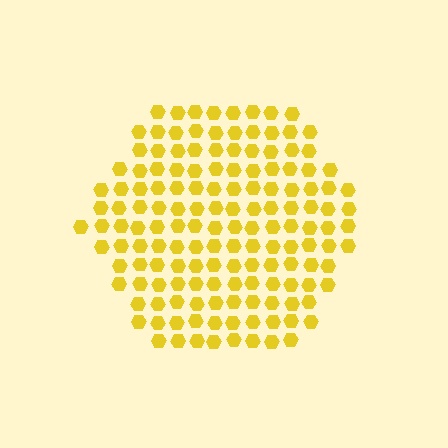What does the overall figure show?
The overall figure shows a hexagon.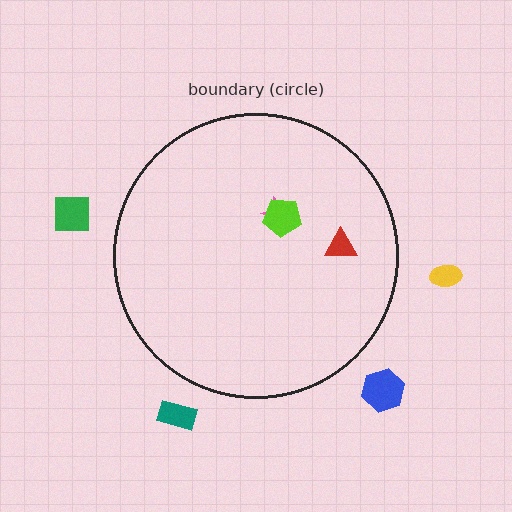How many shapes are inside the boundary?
3 inside, 4 outside.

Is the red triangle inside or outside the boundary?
Inside.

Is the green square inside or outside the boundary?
Outside.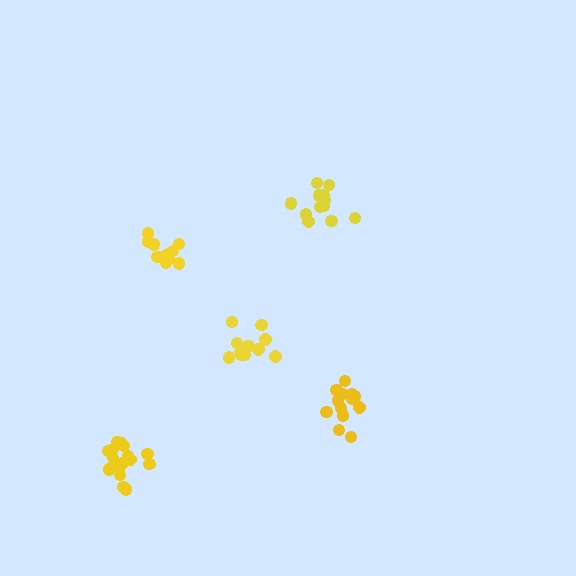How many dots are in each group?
Group 1: 15 dots, Group 2: 13 dots, Group 3: 11 dots, Group 4: 11 dots, Group 5: 17 dots (67 total).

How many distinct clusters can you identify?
There are 5 distinct clusters.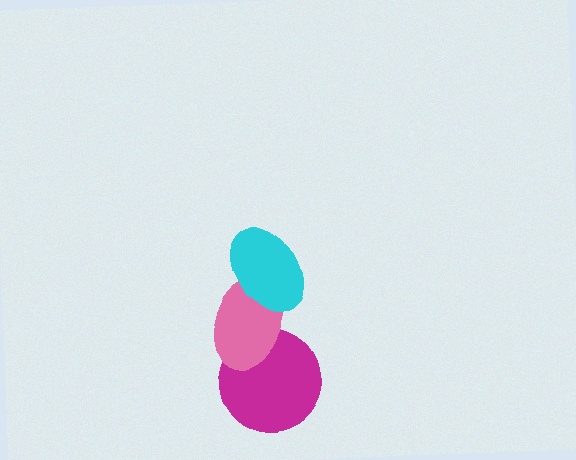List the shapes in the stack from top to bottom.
From top to bottom: the cyan ellipse, the pink ellipse, the magenta circle.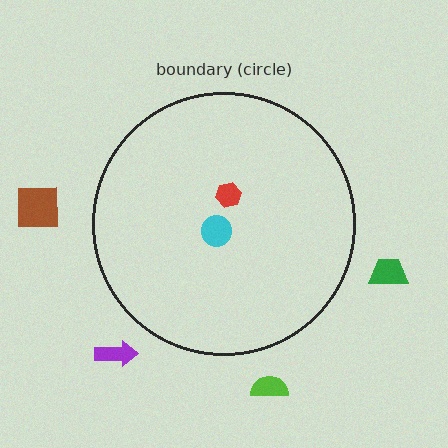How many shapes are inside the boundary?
2 inside, 4 outside.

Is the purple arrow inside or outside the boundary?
Outside.